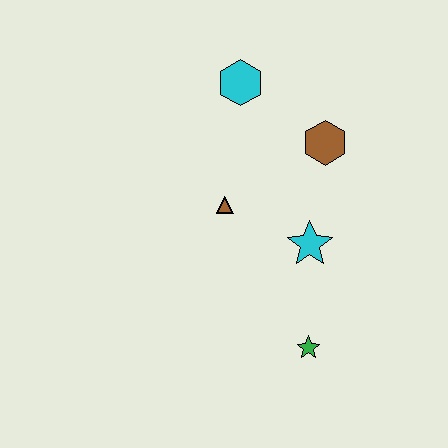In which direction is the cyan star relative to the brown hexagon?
The cyan star is below the brown hexagon.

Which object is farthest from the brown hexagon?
The green star is farthest from the brown hexagon.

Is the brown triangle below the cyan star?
No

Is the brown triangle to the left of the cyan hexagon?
Yes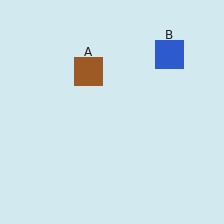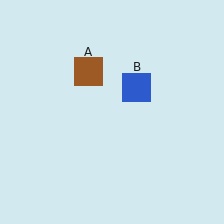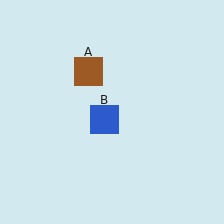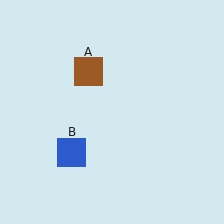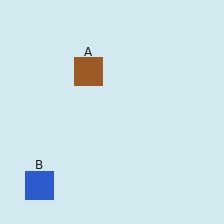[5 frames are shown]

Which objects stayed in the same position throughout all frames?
Brown square (object A) remained stationary.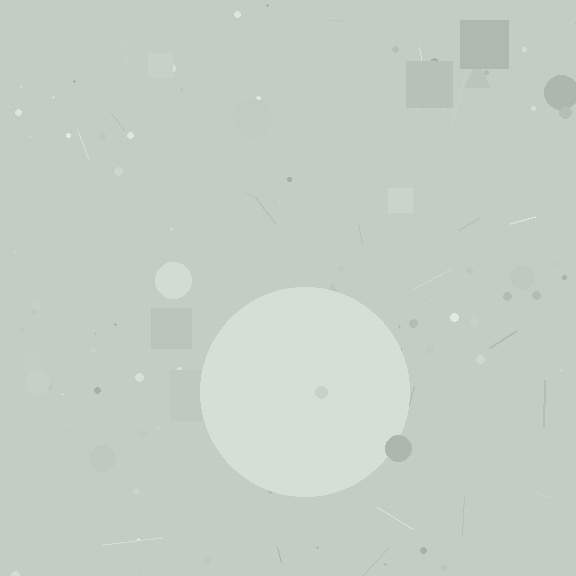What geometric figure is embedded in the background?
A circle is embedded in the background.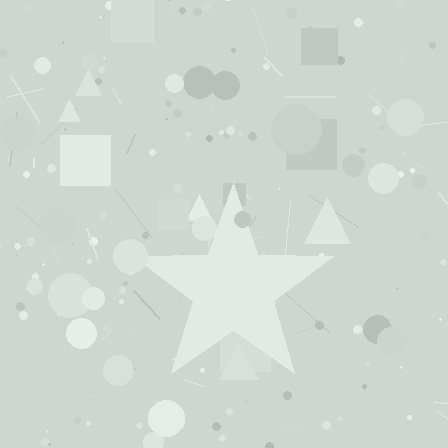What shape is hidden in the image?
A star is hidden in the image.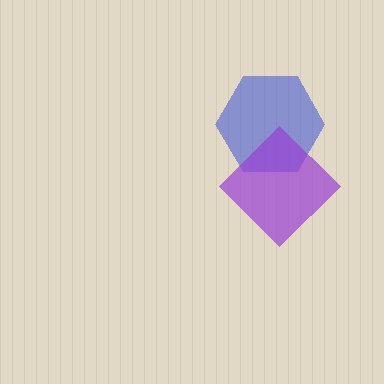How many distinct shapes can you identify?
There are 2 distinct shapes: a blue hexagon, a purple diamond.